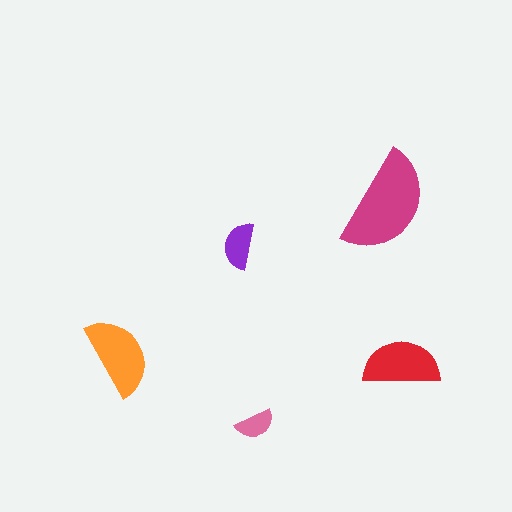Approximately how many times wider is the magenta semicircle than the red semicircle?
About 1.5 times wider.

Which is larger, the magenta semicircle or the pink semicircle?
The magenta one.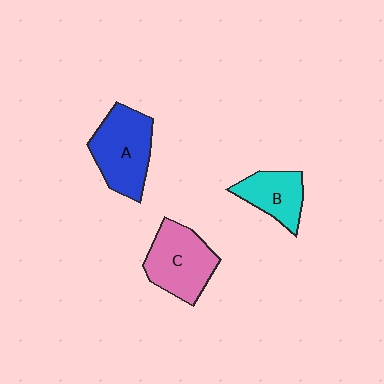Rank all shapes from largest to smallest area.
From largest to smallest: A (blue), C (pink), B (cyan).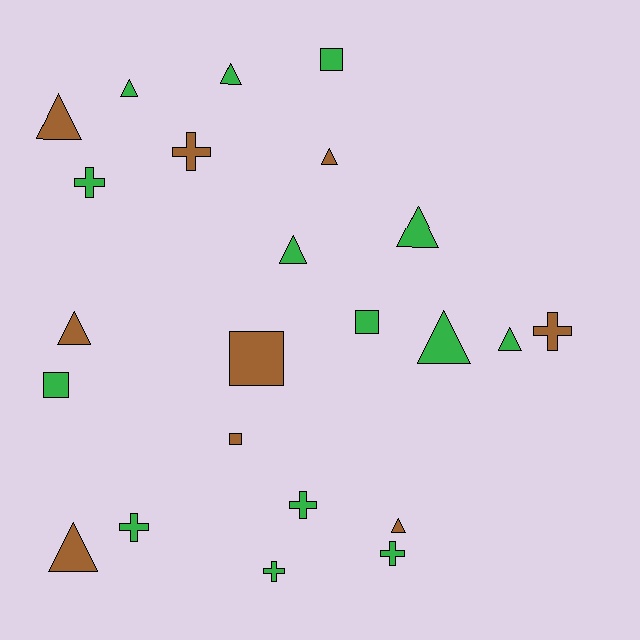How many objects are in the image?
There are 23 objects.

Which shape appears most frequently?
Triangle, with 11 objects.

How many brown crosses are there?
There are 2 brown crosses.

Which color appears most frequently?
Green, with 14 objects.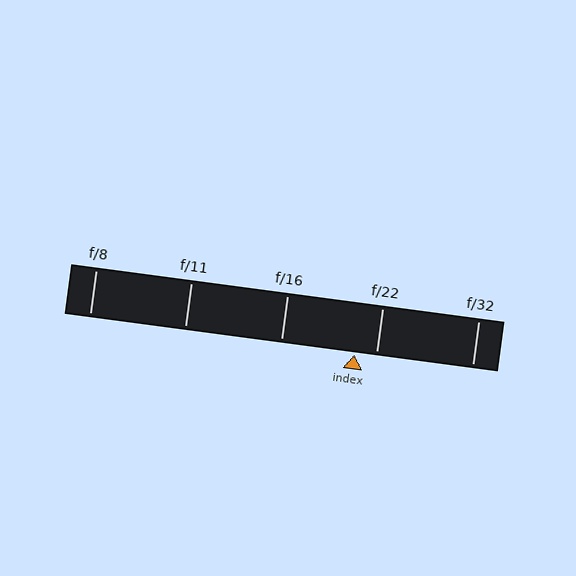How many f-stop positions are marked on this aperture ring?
There are 5 f-stop positions marked.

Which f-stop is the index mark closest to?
The index mark is closest to f/22.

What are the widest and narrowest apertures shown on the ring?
The widest aperture shown is f/8 and the narrowest is f/32.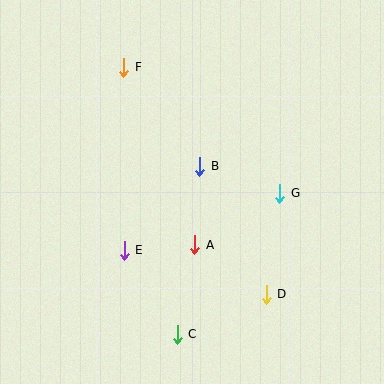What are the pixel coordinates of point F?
Point F is at (123, 67).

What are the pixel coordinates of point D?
Point D is at (266, 294).